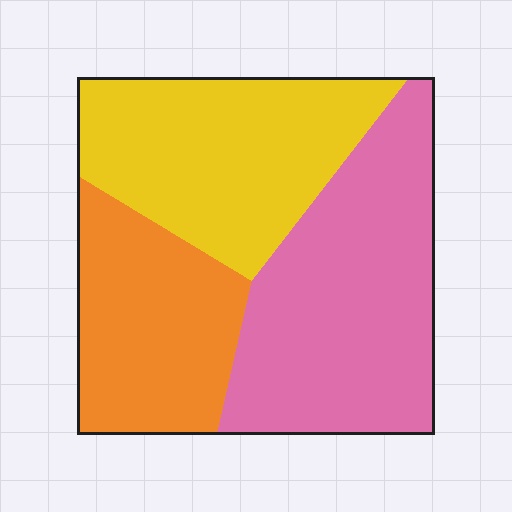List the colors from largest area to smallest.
From largest to smallest: pink, yellow, orange.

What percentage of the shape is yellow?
Yellow takes up about one third (1/3) of the shape.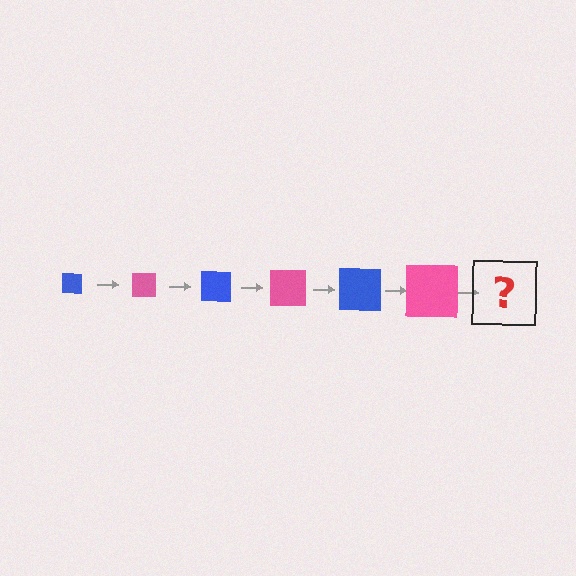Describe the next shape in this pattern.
It should be a blue square, larger than the previous one.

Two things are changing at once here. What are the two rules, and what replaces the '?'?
The two rules are that the square grows larger each step and the color cycles through blue and pink. The '?' should be a blue square, larger than the previous one.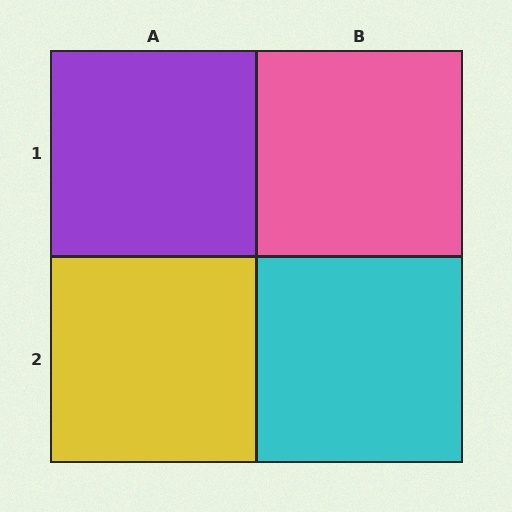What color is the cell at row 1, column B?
Pink.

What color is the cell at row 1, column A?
Purple.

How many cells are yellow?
1 cell is yellow.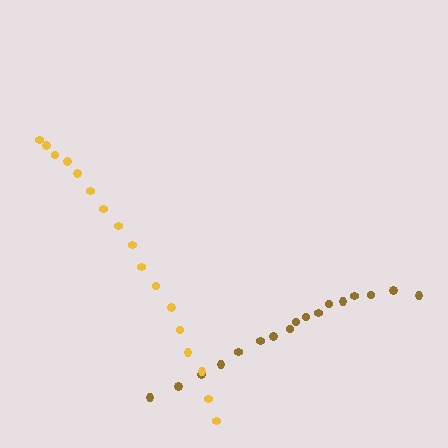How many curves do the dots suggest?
There are 2 distinct paths.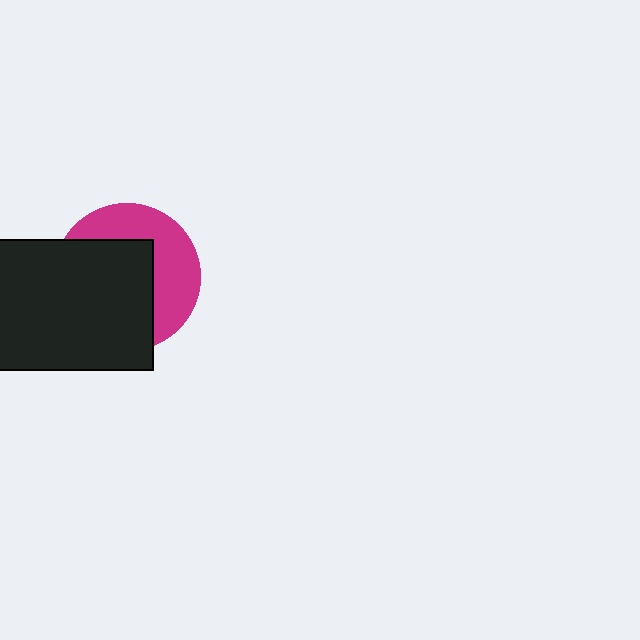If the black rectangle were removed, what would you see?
You would see the complete magenta circle.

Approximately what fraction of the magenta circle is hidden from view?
Roughly 57% of the magenta circle is hidden behind the black rectangle.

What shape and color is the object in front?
The object in front is a black rectangle.